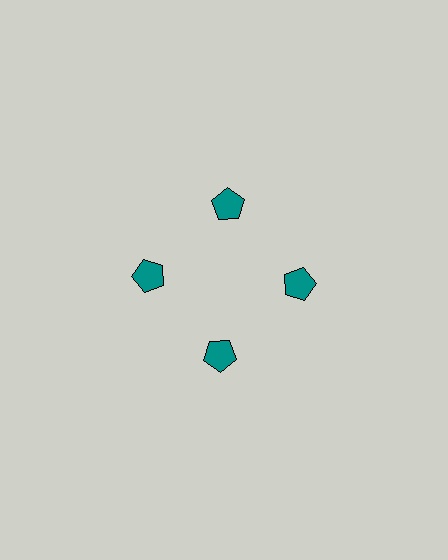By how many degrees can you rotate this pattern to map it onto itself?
The pattern maps onto itself every 90 degrees of rotation.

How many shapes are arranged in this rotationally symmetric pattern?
There are 4 shapes, arranged in 4 groups of 1.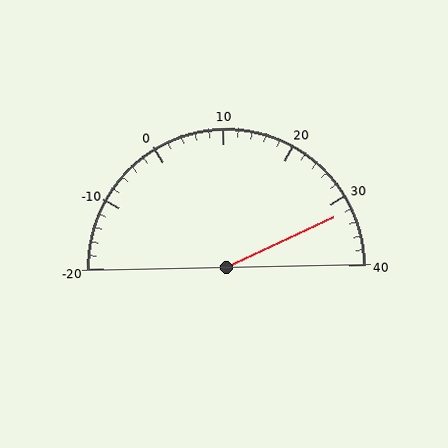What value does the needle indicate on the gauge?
The needle indicates approximately 32.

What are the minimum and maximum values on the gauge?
The gauge ranges from -20 to 40.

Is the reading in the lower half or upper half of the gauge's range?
The reading is in the upper half of the range (-20 to 40).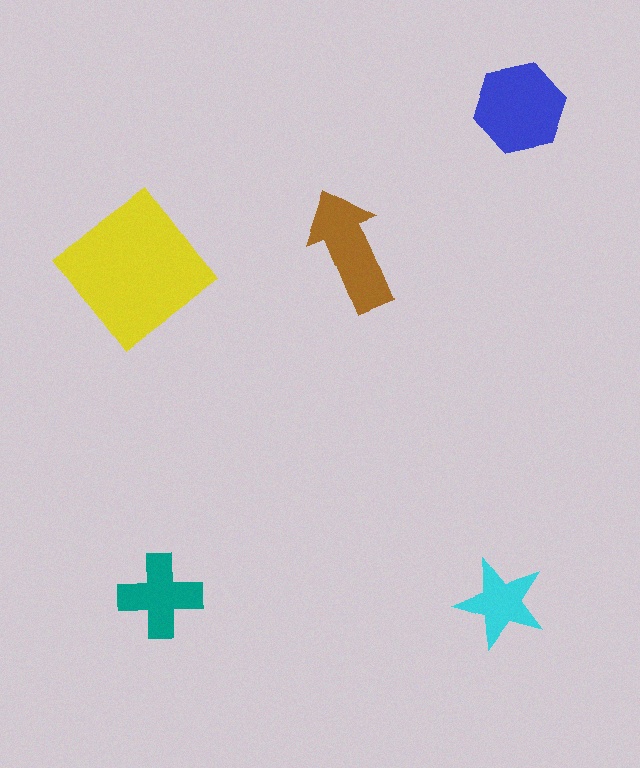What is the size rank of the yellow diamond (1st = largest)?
1st.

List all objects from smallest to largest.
The cyan star, the teal cross, the brown arrow, the blue hexagon, the yellow diamond.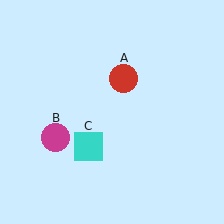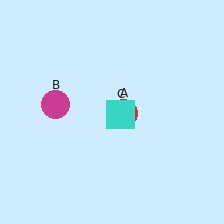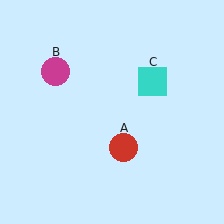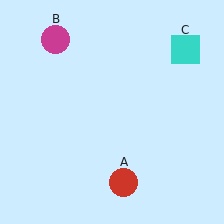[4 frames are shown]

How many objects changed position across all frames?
3 objects changed position: red circle (object A), magenta circle (object B), cyan square (object C).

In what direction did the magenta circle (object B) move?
The magenta circle (object B) moved up.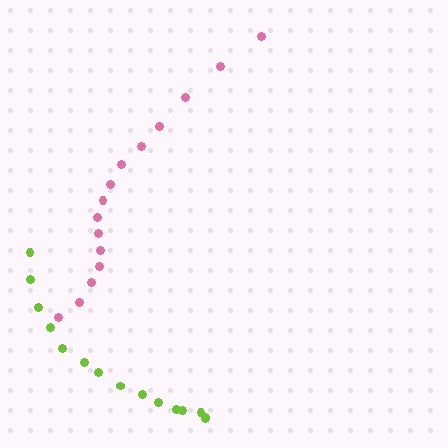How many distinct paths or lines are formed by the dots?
There are 2 distinct paths.